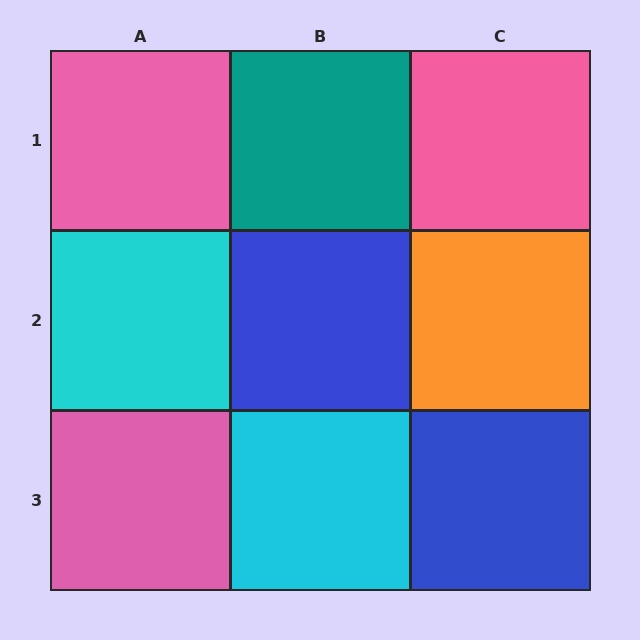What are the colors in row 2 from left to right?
Cyan, blue, orange.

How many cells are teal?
1 cell is teal.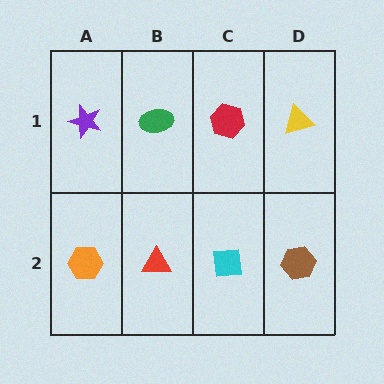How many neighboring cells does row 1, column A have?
2.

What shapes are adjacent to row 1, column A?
An orange hexagon (row 2, column A), a green ellipse (row 1, column B).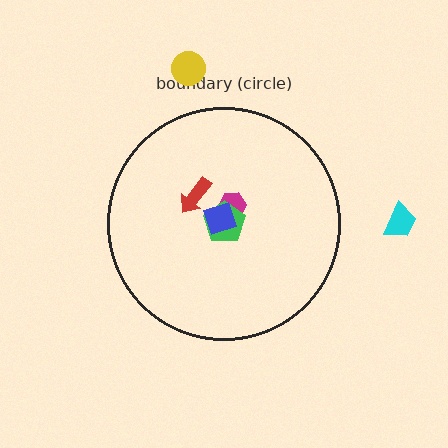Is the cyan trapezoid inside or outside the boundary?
Outside.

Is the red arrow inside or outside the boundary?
Inside.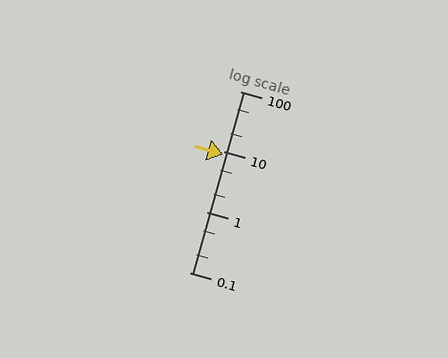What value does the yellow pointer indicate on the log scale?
The pointer indicates approximately 9.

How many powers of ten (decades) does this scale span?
The scale spans 3 decades, from 0.1 to 100.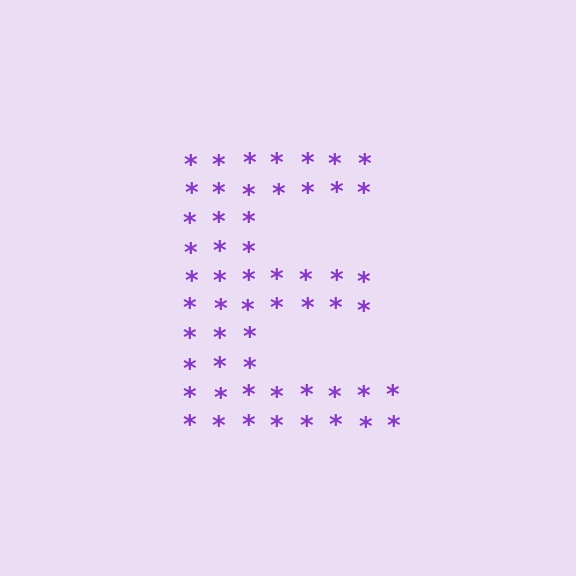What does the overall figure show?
The overall figure shows the letter E.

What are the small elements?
The small elements are asterisks.